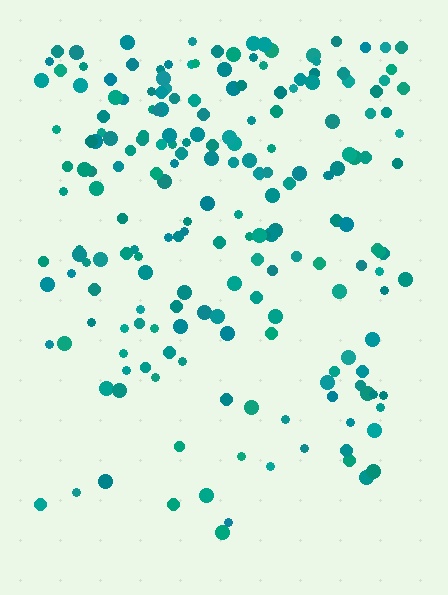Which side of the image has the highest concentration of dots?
The top.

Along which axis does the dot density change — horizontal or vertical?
Vertical.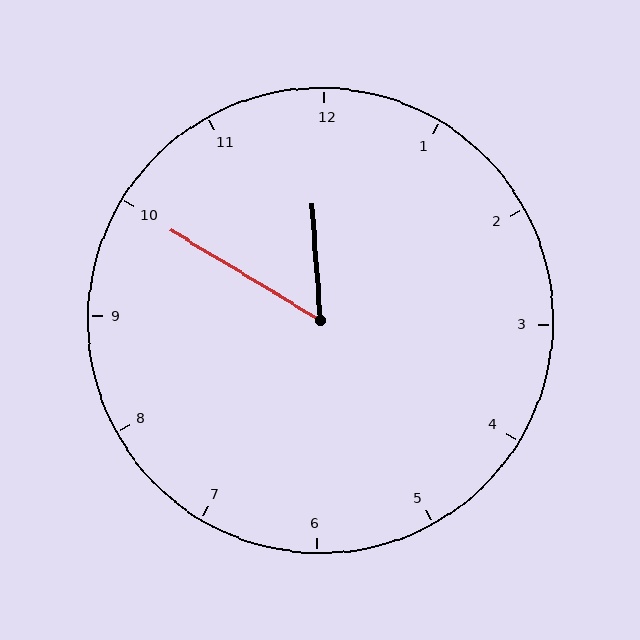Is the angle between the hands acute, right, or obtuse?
It is acute.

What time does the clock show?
11:50.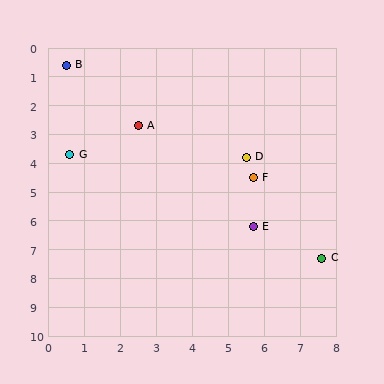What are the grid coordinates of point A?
Point A is at approximately (2.5, 2.7).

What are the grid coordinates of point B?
Point B is at approximately (0.5, 0.6).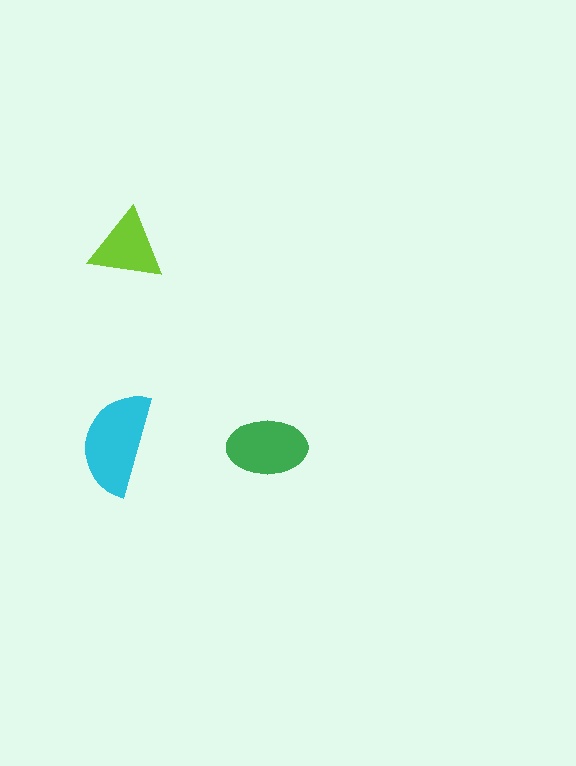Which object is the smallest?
The lime triangle.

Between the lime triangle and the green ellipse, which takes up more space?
The green ellipse.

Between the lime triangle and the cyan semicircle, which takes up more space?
The cyan semicircle.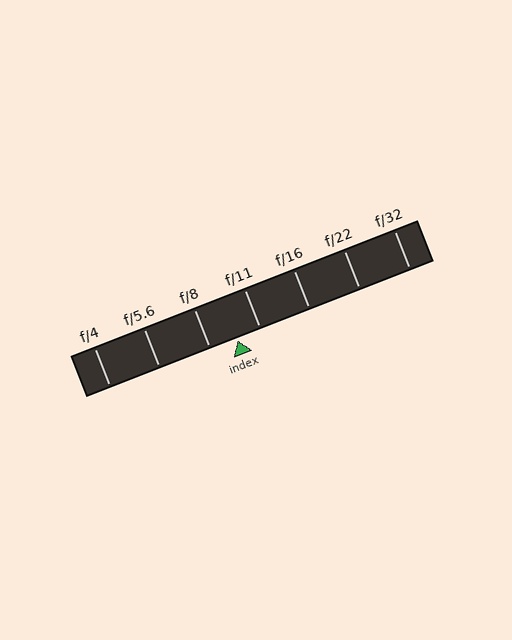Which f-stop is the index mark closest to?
The index mark is closest to f/11.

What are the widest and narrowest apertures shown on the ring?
The widest aperture shown is f/4 and the narrowest is f/32.